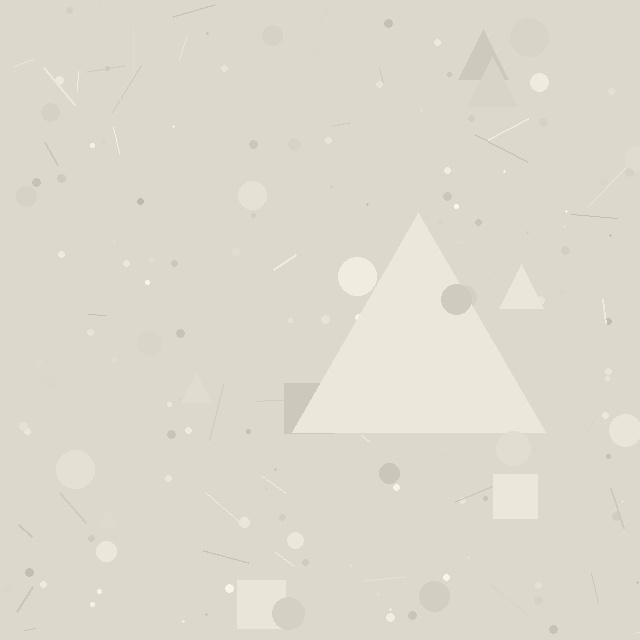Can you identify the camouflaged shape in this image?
The camouflaged shape is a triangle.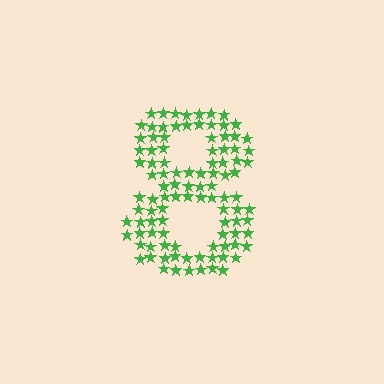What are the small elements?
The small elements are stars.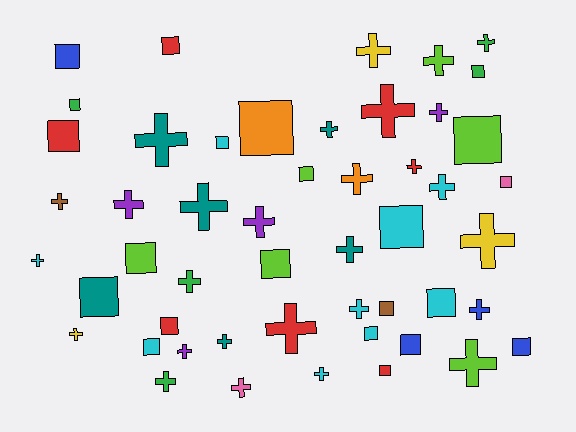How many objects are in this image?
There are 50 objects.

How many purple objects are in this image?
There are 4 purple objects.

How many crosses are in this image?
There are 28 crosses.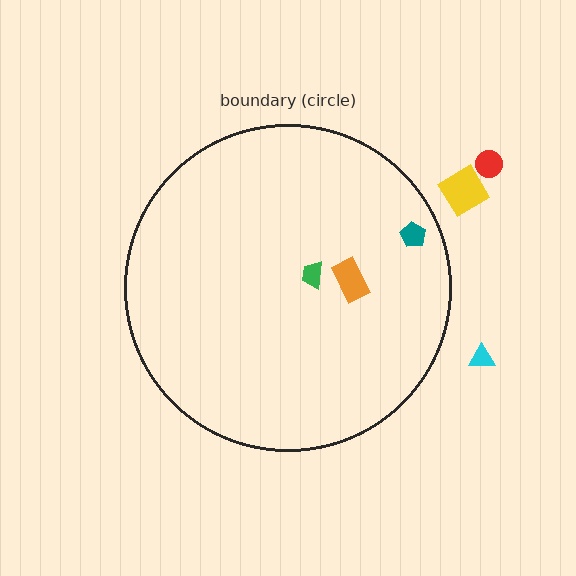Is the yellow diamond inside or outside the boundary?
Outside.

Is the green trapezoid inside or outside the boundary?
Inside.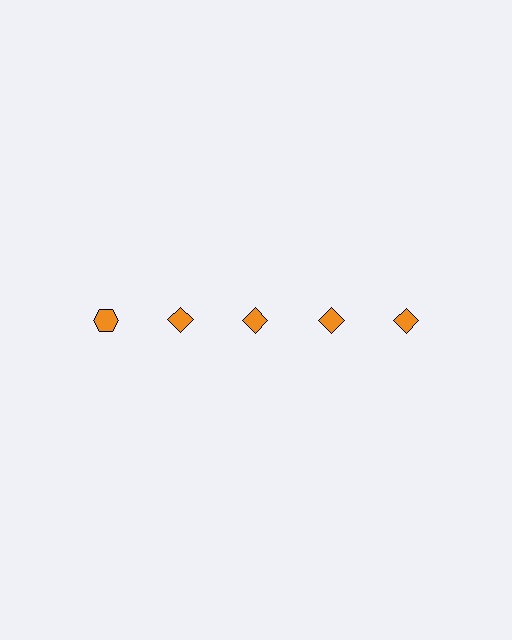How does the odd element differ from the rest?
It has a different shape: hexagon instead of diamond.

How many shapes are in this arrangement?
There are 5 shapes arranged in a grid pattern.